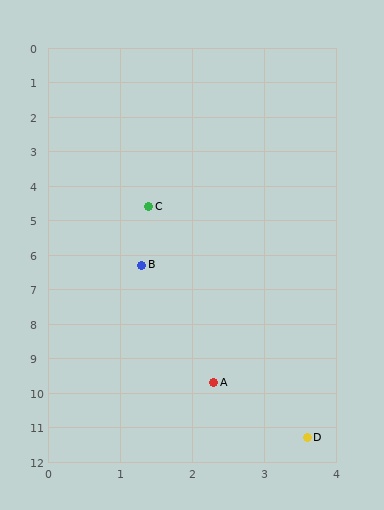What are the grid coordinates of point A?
Point A is at approximately (2.3, 9.7).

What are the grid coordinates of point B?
Point B is at approximately (1.3, 6.3).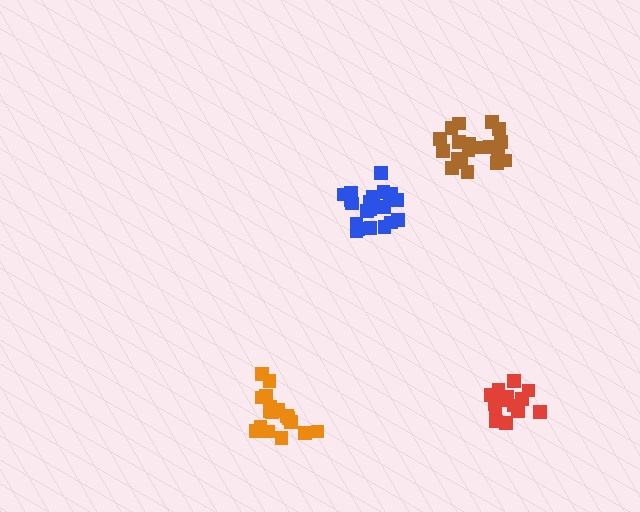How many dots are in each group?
Group 1: 20 dots, Group 2: 15 dots, Group 3: 21 dots, Group 4: 19 dots (75 total).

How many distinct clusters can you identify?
There are 4 distinct clusters.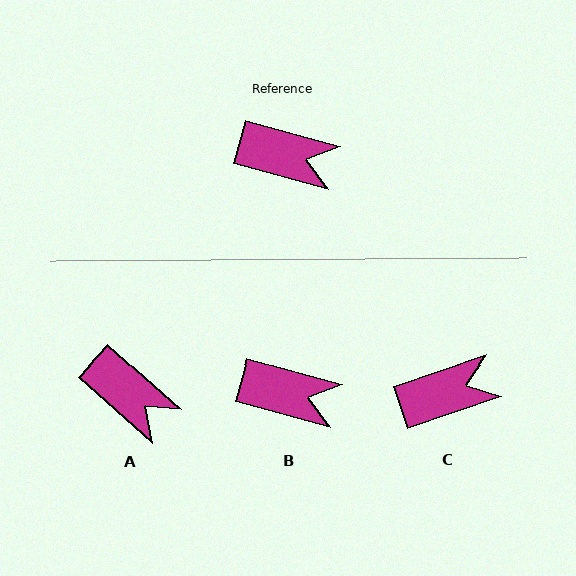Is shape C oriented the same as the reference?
No, it is off by about 34 degrees.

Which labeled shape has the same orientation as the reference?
B.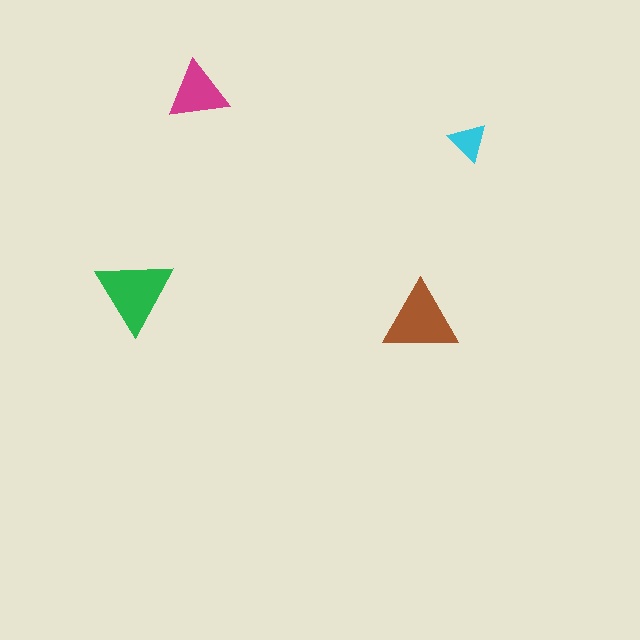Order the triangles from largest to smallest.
the green one, the brown one, the magenta one, the cyan one.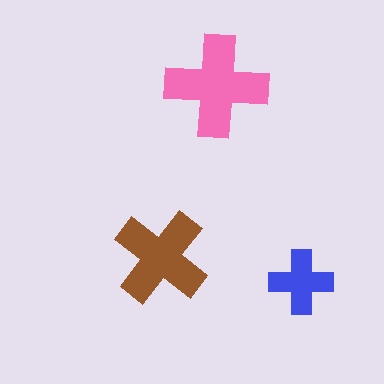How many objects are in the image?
There are 3 objects in the image.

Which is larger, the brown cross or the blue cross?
The brown one.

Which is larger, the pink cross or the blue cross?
The pink one.